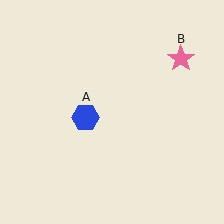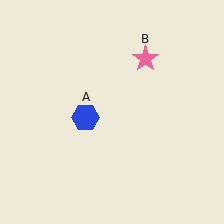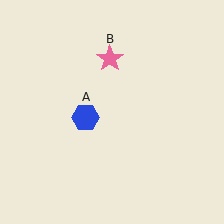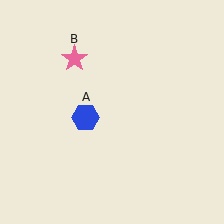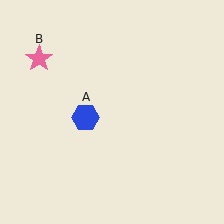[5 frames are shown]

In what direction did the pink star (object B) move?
The pink star (object B) moved left.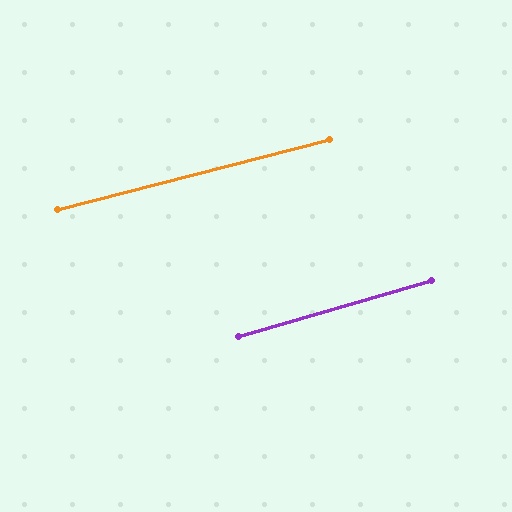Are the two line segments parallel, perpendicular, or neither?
Parallel — their directions differ by only 1.8°.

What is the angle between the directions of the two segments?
Approximately 2 degrees.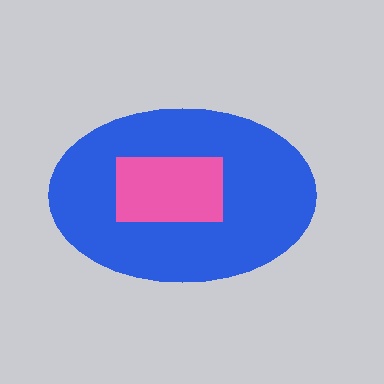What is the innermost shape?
The pink rectangle.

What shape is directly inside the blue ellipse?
The pink rectangle.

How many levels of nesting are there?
2.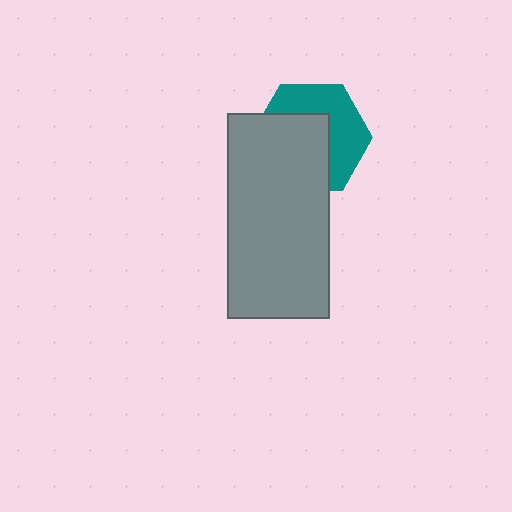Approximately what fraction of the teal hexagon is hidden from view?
Roughly 52% of the teal hexagon is hidden behind the gray rectangle.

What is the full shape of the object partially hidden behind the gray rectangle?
The partially hidden object is a teal hexagon.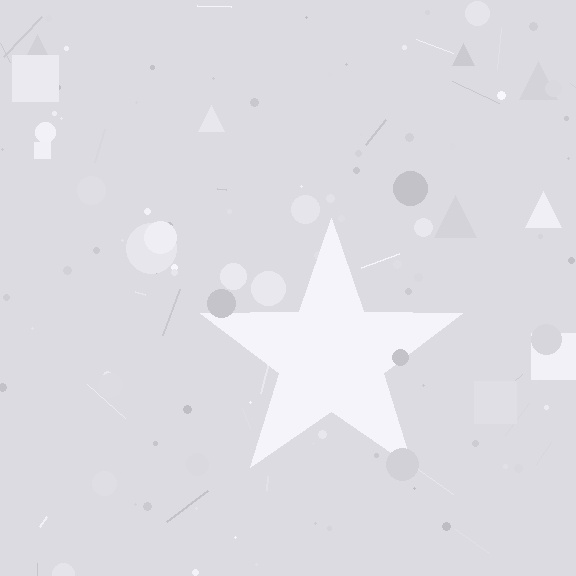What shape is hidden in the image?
A star is hidden in the image.